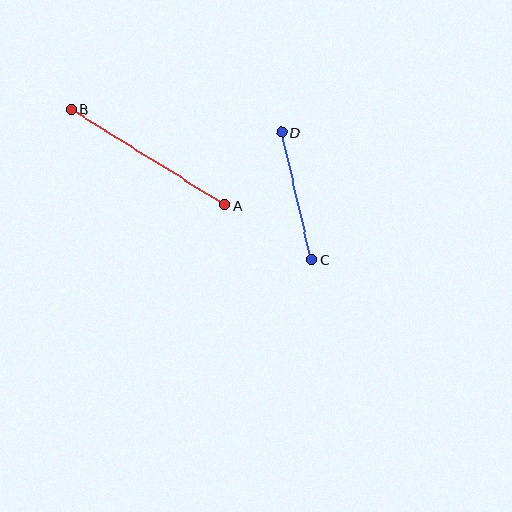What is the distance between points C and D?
The distance is approximately 131 pixels.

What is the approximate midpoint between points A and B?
The midpoint is at approximately (148, 157) pixels.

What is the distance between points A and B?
The distance is approximately 181 pixels.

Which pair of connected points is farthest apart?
Points A and B are farthest apart.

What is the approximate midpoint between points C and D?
The midpoint is at approximately (297, 196) pixels.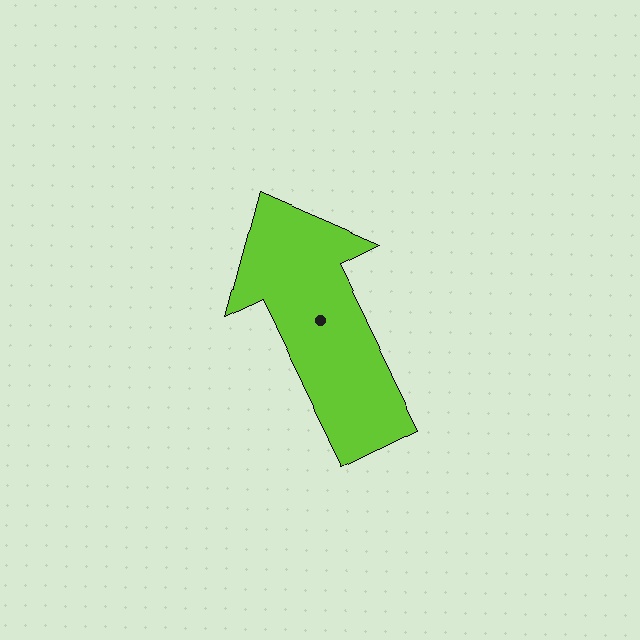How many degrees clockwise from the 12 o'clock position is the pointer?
Approximately 334 degrees.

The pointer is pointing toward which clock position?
Roughly 11 o'clock.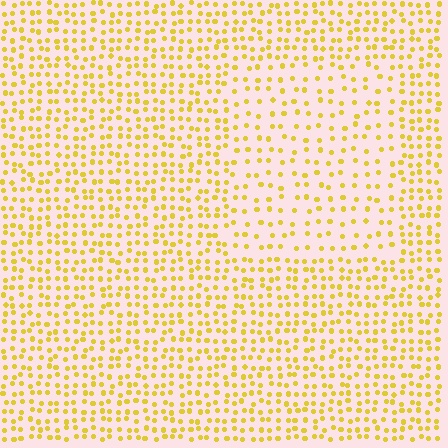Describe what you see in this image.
The image contains small yellow elements arranged at two different densities. A rectangle-shaped region is visible where the elements are less densely packed than the surrounding area.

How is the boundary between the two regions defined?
The boundary is defined by a change in element density (approximately 1.9x ratio). All elements are the same color, size, and shape.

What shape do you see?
I see a rectangle.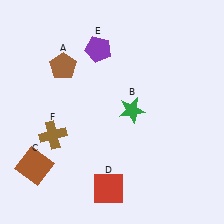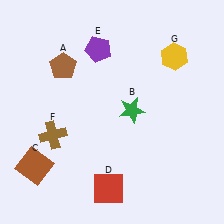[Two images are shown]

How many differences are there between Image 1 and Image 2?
There is 1 difference between the two images.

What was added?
A yellow hexagon (G) was added in Image 2.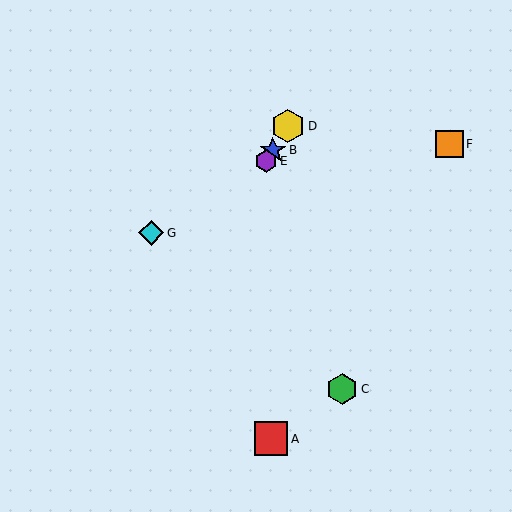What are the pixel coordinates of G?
Object G is at (151, 233).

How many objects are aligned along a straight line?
3 objects (B, D, E) are aligned along a straight line.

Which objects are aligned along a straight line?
Objects B, D, E are aligned along a straight line.